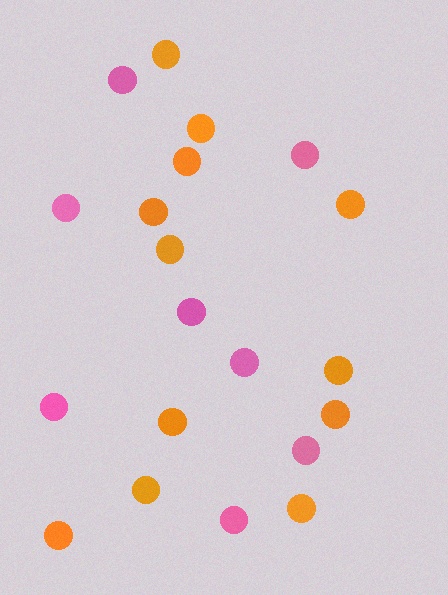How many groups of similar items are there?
There are 2 groups: one group of orange circles (12) and one group of pink circles (8).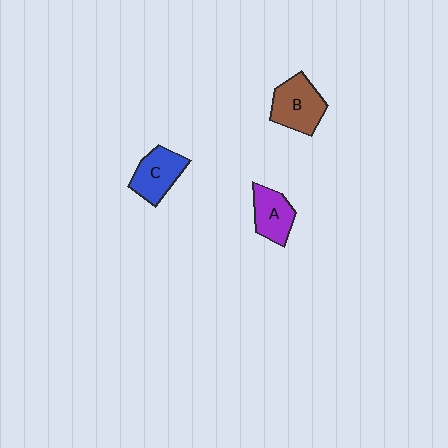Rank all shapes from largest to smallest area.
From largest to smallest: B (brown), C (blue), A (purple).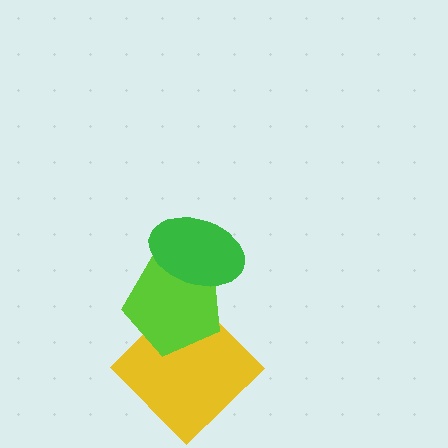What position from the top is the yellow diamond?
The yellow diamond is 3rd from the top.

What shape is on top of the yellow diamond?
The lime pentagon is on top of the yellow diamond.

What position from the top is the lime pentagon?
The lime pentagon is 2nd from the top.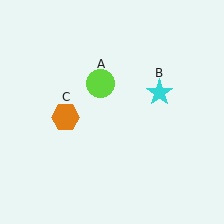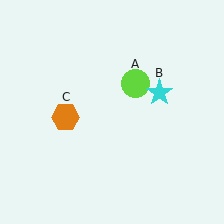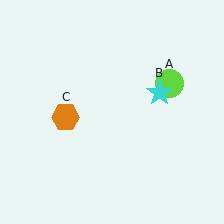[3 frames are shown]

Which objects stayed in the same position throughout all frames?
Cyan star (object B) and orange hexagon (object C) remained stationary.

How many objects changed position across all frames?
1 object changed position: lime circle (object A).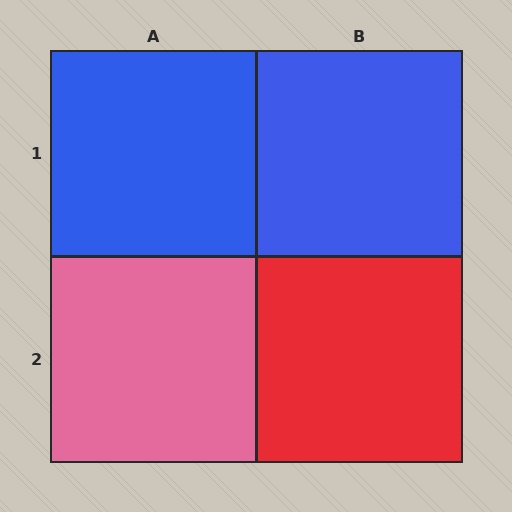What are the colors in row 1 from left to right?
Blue, blue.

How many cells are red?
1 cell is red.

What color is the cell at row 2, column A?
Pink.